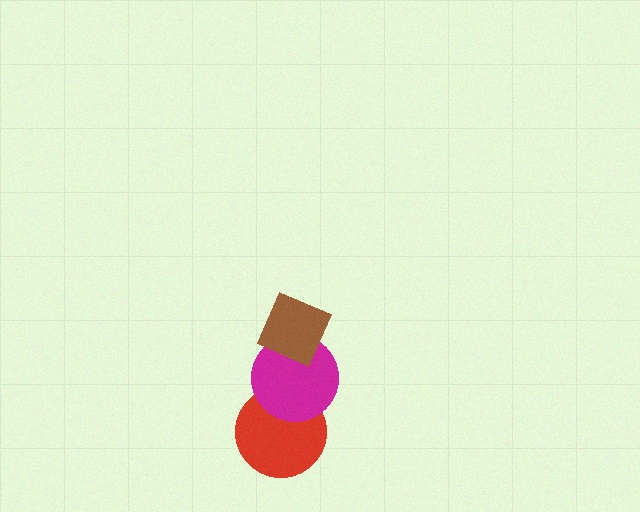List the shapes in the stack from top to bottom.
From top to bottom: the brown diamond, the magenta circle, the red circle.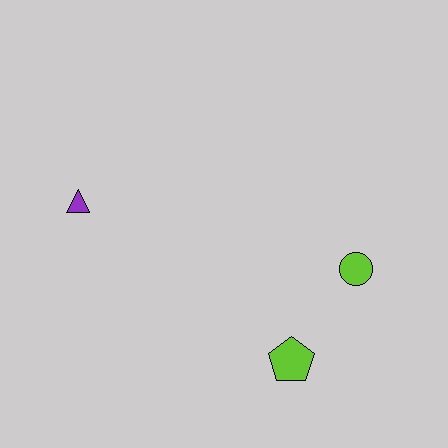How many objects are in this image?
There are 3 objects.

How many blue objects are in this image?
There are no blue objects.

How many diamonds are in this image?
There are no diamonds.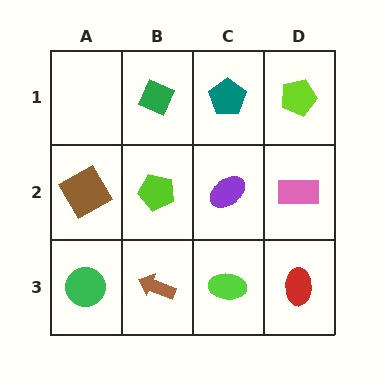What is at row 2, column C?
A purple ellipse.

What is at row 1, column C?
A teal pentagon.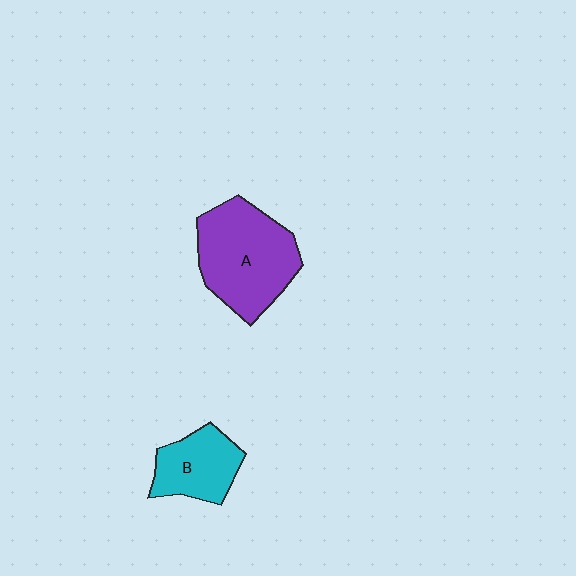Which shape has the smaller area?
Shape B (cyan).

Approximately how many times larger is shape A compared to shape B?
Approximately 1.7 times.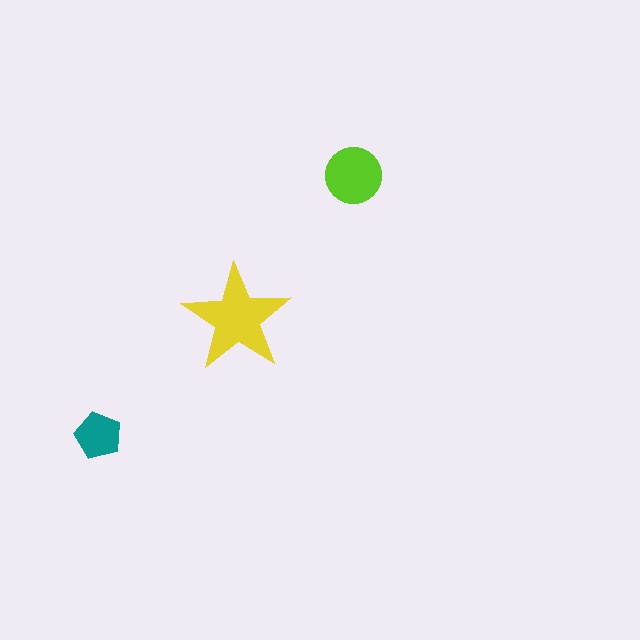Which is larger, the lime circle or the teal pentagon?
The lime circle.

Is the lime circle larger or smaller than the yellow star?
Smaller.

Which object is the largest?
The yellow star.